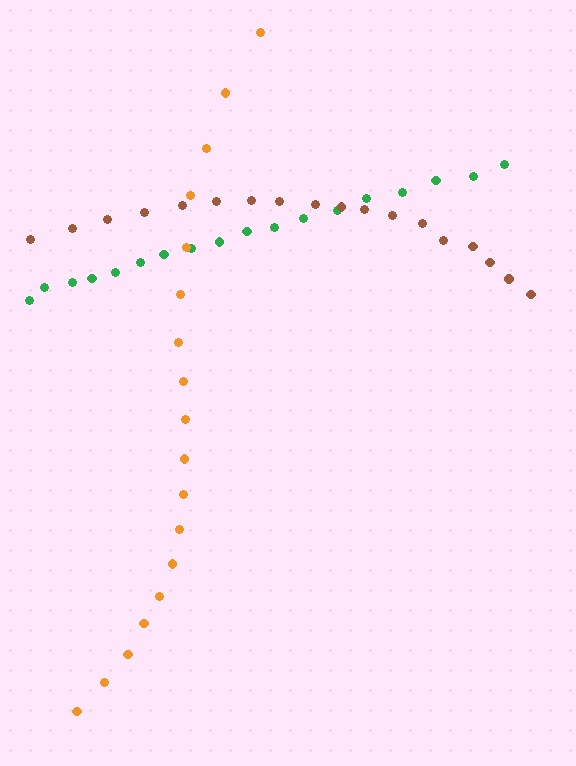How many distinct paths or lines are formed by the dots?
There are 3 distinct paths.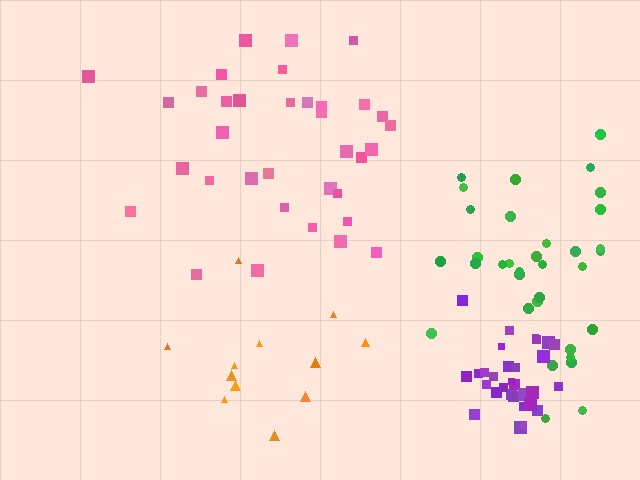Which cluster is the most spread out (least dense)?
Orange.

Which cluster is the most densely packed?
Purple.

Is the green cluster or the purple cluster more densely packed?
Purple.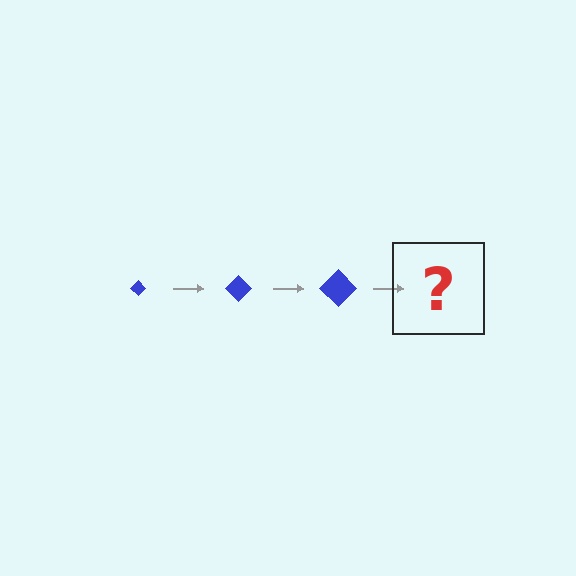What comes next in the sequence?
The next element should be a blue diamond, larger than the previous one.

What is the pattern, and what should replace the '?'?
The pattern is that the diamond gets progressively larger each step. The '?' should be a blue diamond, larger than the previous one.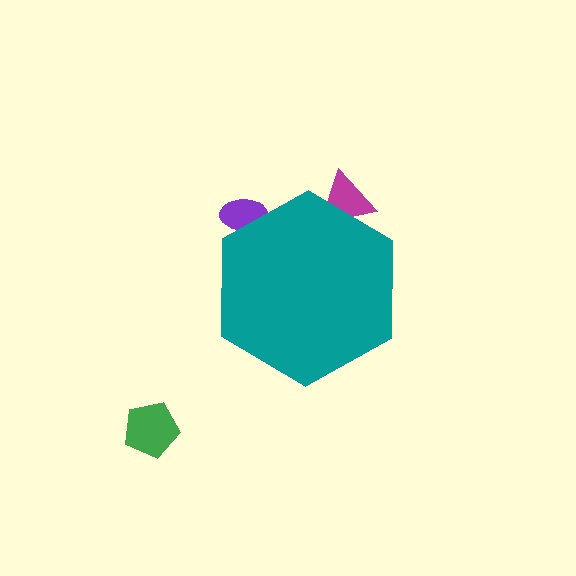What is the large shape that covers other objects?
A teal hexagon.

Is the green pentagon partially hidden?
No, the green pentagon is fully visible.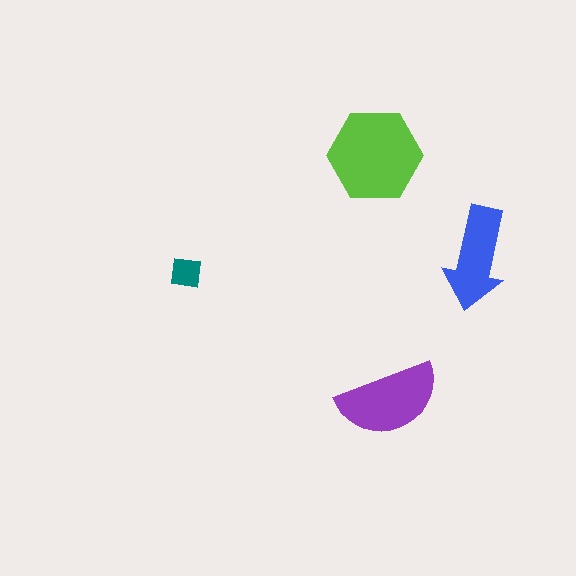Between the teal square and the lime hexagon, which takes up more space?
The lime hexagon.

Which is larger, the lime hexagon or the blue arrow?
The lime hexagon.